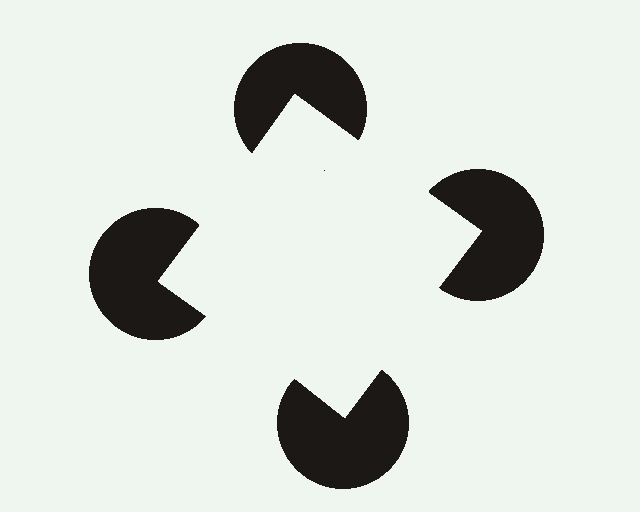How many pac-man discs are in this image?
There are 4 — one at each vertex of the illusory square.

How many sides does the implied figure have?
4 sides.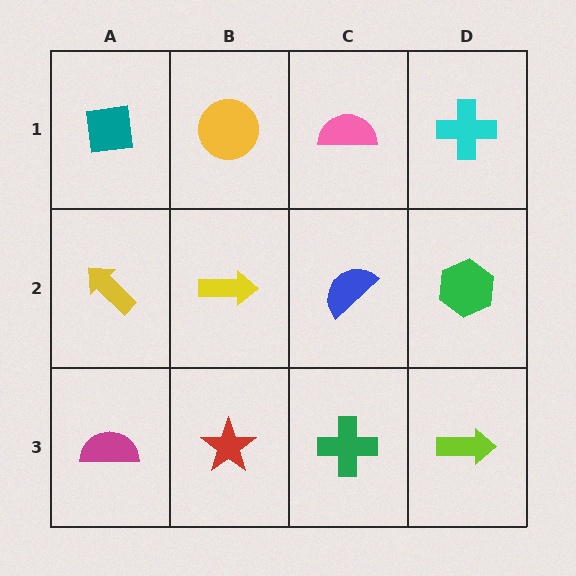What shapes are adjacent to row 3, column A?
A yellow arrow (row 2, column A), a red star (row 3, column B).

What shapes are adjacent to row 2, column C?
A pink semicircle (row 1, column C), a green cross (row 3, column C), a yellow arrow (row 2, column B), a green hexagon (row 2, column D).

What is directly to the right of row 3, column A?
A red star.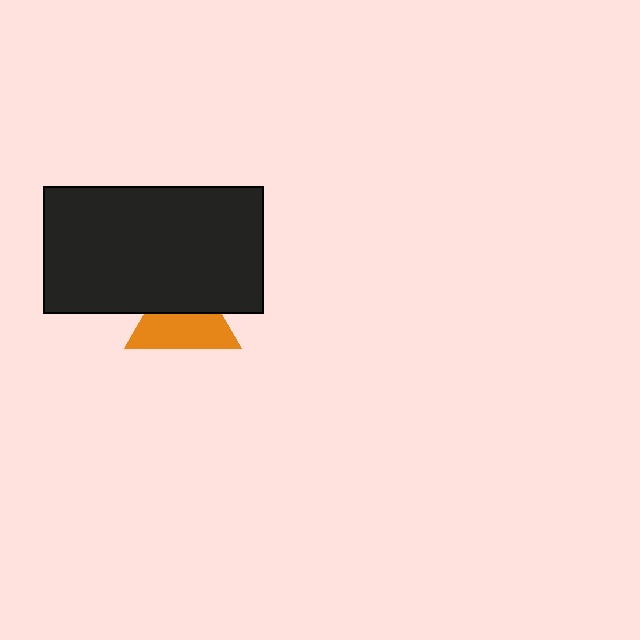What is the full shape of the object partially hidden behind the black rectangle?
The partially hidden object is an orange triangle.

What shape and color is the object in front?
The object in front is a black rectangle.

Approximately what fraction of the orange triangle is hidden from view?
Roughly 42% of the orange triangle is hidden behind the black rectangle.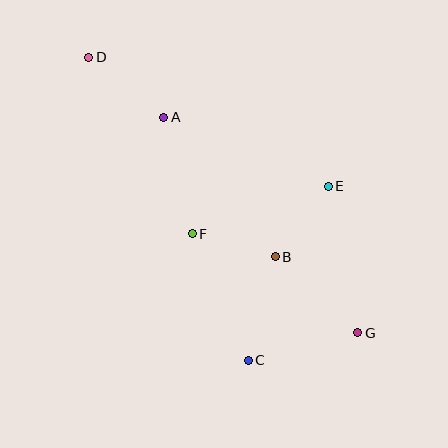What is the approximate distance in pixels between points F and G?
The distance between F and G is approximately 193 pixels.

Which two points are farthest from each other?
Points D and G are farthest from each other.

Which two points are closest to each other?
Points B and F are closest to each other.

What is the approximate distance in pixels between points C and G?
The distance between C and G is approximately 113 pixels.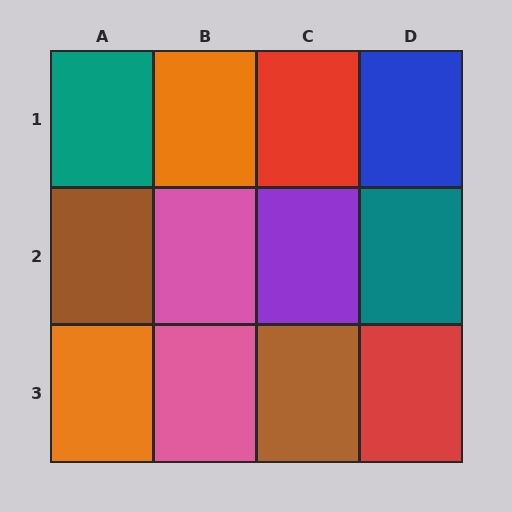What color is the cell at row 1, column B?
Orange.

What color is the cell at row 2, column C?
Purple.